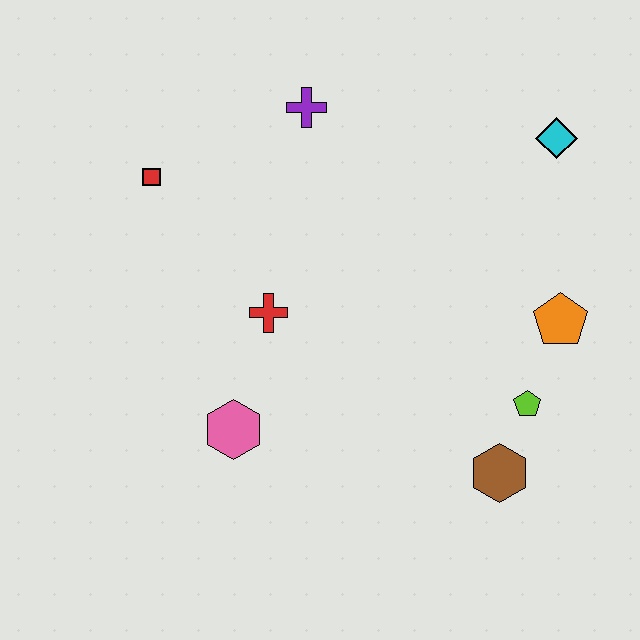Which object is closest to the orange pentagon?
The lime pentagon is closest to the orange pentagon.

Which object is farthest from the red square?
The brown hexagon is farthest from the red square.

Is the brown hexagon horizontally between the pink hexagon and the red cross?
No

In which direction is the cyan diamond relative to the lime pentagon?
The cyan diamond is above the lime pentagon.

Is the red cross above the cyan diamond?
No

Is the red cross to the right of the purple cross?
No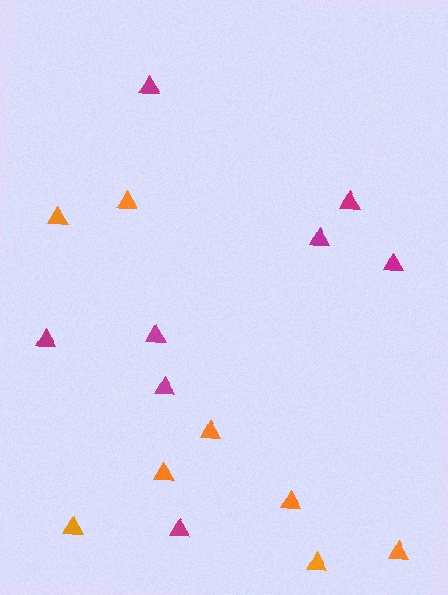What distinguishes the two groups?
There are 2 groups: one group of magenta triangles (8) and one group of orange triangles (8).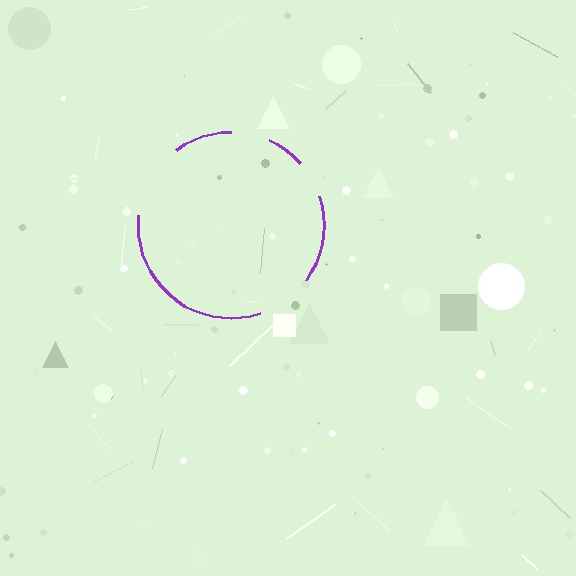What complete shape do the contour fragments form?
The contour fragments form a circle.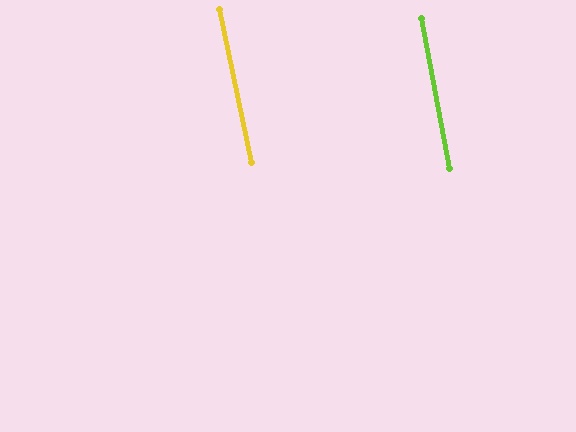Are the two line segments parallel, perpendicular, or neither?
Parallel — their directions differ by only 1.1°.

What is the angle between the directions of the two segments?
Approximately 1 degree.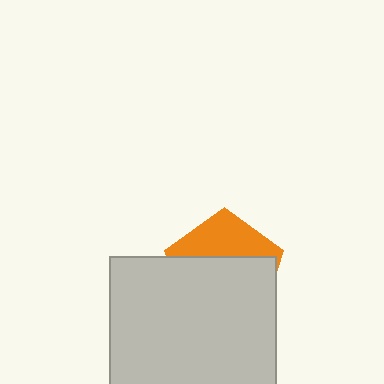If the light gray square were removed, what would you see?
You would see the complete orange pentagon.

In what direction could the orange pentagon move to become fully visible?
The orange pentagon could move up. That would shift it out from behind the light gray square entirely.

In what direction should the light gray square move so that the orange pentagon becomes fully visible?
The light gray square should move down. That is the shortest direction to clear the overlap and leave the orange pentagon fully visible.